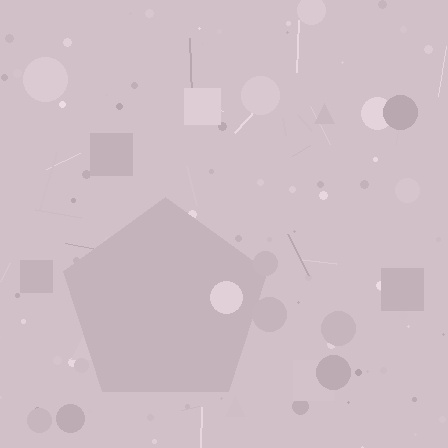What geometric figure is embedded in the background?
A pentagon is embedded in the background.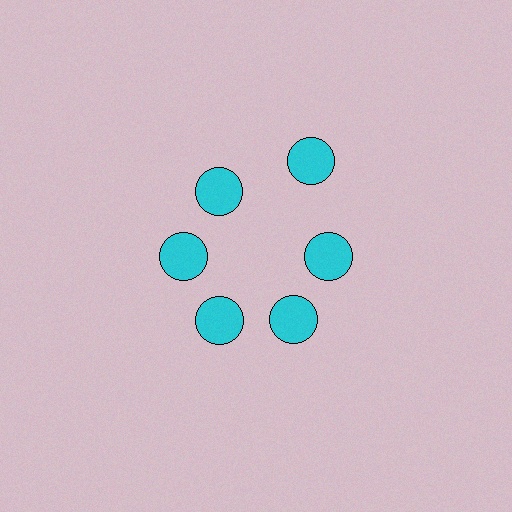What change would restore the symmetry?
The symmetry would be restored by moving it inward, back onto the ring so that all 6 circles sit at equal angles and equal distance from the center.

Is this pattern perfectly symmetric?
No. The 6 cyan circles are arranged in a ring, but one element near the 1 o'clock position is pushed outward from the center, breaking the 6-fold rotational symmetry.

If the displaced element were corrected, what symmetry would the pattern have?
It would have 6-fold rotational symmetry — the pattern would map onto itself every 60 degrees.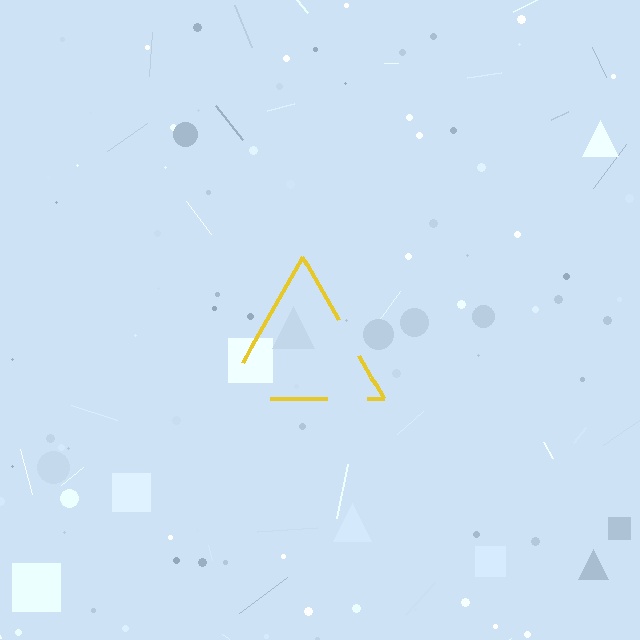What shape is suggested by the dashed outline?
The dashed outline suggests a triangle.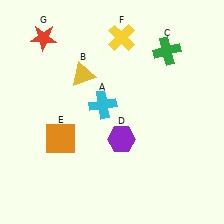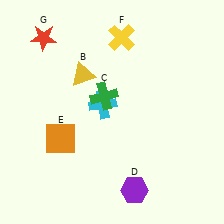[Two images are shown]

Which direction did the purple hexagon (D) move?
The purple hexagon (D) moved down.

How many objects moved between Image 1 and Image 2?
2 objects moved between the two images.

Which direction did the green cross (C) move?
The green cross (C) moved left.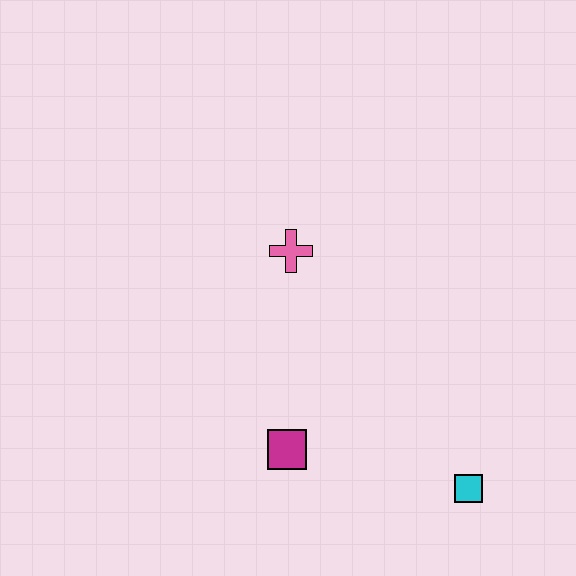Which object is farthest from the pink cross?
The cyan square is farthest from the pink cross.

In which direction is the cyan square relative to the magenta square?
The cyan square is to the right of the magenta square.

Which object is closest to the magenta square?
The cyan square is closest to the magenta square.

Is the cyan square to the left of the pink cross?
No